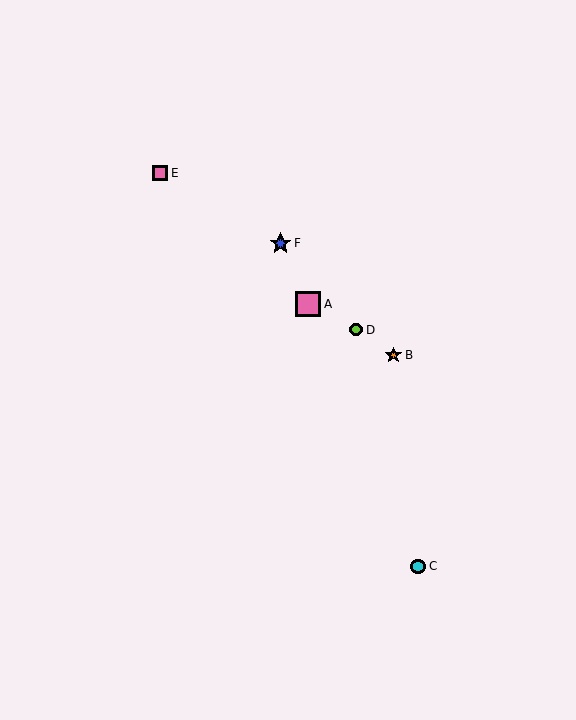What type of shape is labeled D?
Shape D is a lime circle.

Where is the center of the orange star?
The center of the orange star is at (393, 355).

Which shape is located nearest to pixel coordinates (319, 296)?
The pink square (labeled A) at (308, 304) is nearest to that location.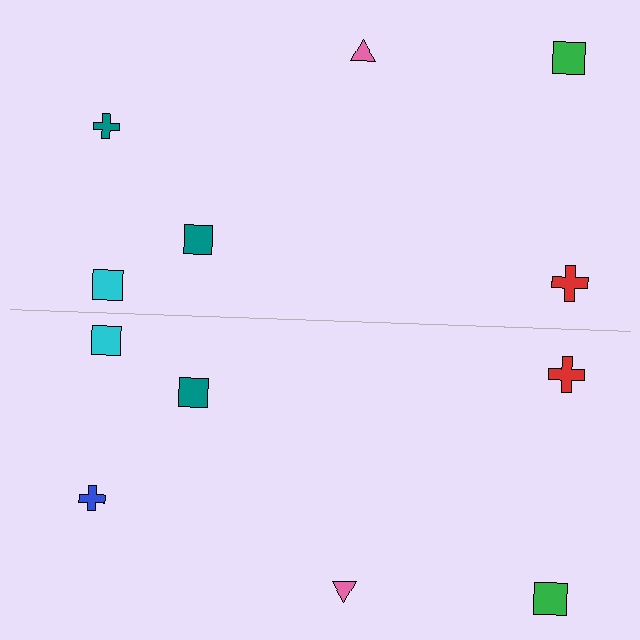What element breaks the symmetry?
The blue cross on the bottom side breaks the symmetry — its mirror counterpart is teal.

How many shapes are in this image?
There are 12 shapes in this image.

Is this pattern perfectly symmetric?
No, the pattern is not perfectly symmetric. The blue cross on the bottom side breaks the symmetry — its mirror counterpart is teal.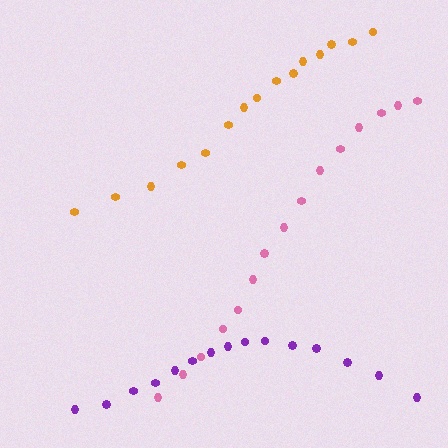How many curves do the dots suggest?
There are 3 distinct paths.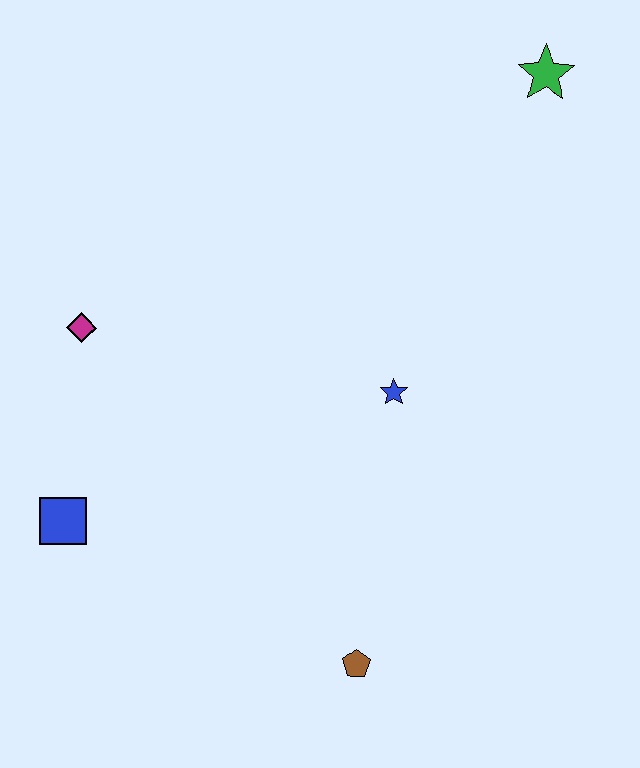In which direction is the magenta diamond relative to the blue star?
The magenta diamond is to the left of the blue star.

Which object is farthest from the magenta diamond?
The green star is farthest from the magenta diamond.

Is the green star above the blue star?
Yes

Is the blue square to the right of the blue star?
No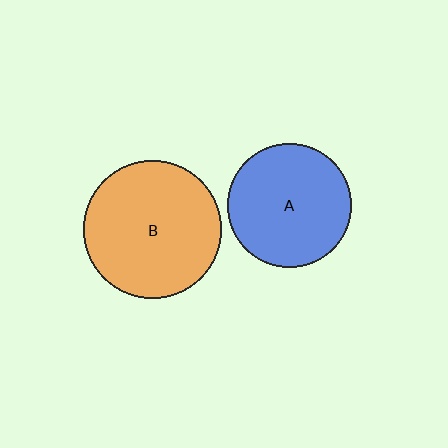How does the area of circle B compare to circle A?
Approximately 1.3 times.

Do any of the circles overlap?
No, none of the circles overlap.